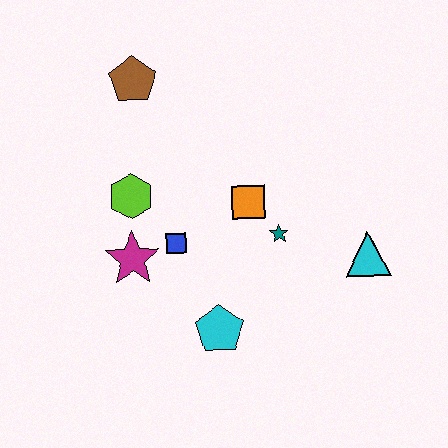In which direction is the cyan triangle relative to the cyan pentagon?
The cyan triangle is to the right of the cyan pentagon.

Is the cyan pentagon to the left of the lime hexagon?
No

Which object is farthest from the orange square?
The brown pentagon is farthest from the orange square.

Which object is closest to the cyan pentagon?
The blue square is closest to the cyan pentagon.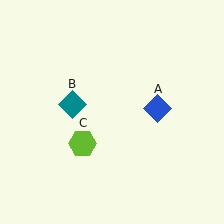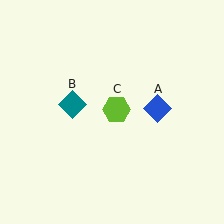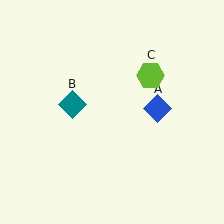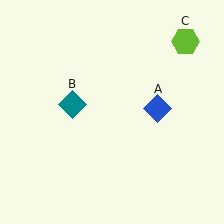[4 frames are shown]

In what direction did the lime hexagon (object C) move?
The lime hexagon (object C) moved up and to the right.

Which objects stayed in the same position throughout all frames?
Blue diamond (object A) and teal diamond (object B) remained stationary.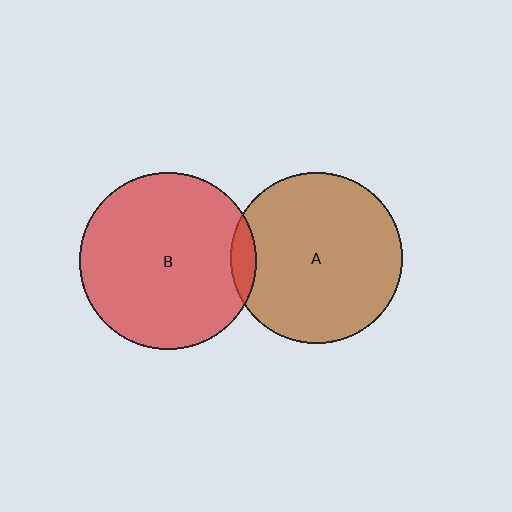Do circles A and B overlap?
Yes.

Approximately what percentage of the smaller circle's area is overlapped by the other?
Approximately 5%.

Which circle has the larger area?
Circle B (red).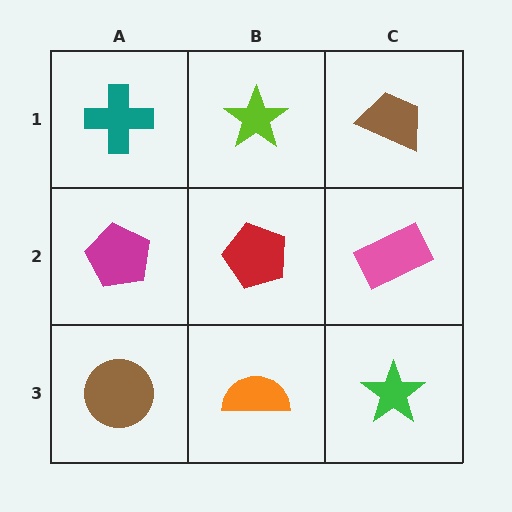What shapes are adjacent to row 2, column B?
A lime star (row 1, column B), an orange semicircle (row 3, column B), a magenta pentagon (row 2, column A), a pink rectangle (row 2, column C).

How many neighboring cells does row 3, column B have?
3.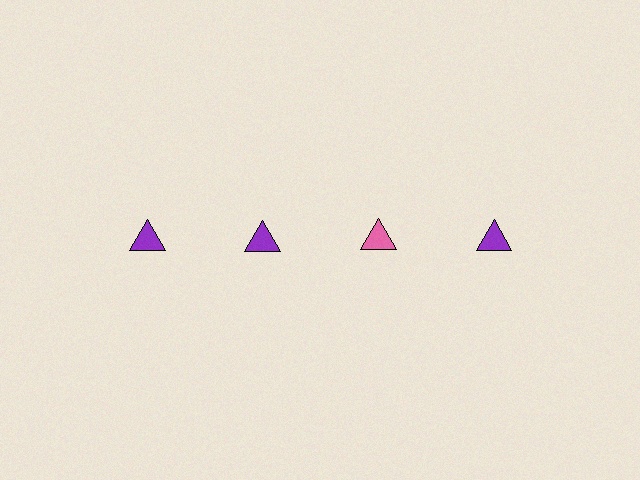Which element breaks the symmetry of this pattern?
The pink triangle in the top row, center column breaks the symmetry. All other shapes are purple triangles.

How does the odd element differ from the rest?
It has a different color: pink instead of purple.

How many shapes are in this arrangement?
There are 4 shapes arranged in a grid pattern.